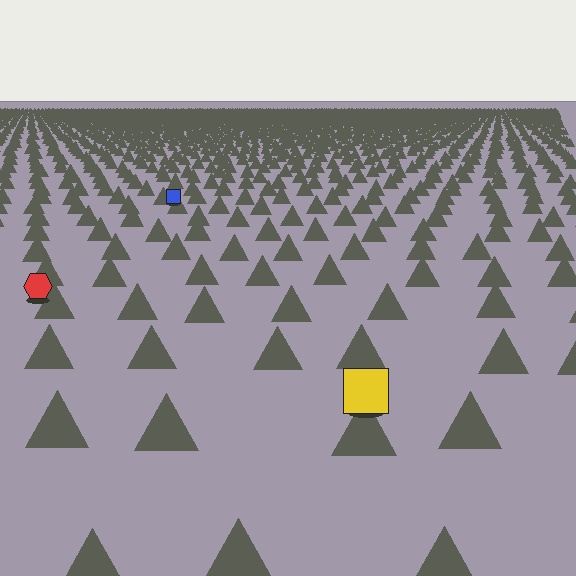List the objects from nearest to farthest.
From nearest to farthest: the yellow square, the red hexagon, the blue square.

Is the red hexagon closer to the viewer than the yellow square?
No. The yellow square is closer — you can tell from the texture gradient: the ground texture is coarser near it.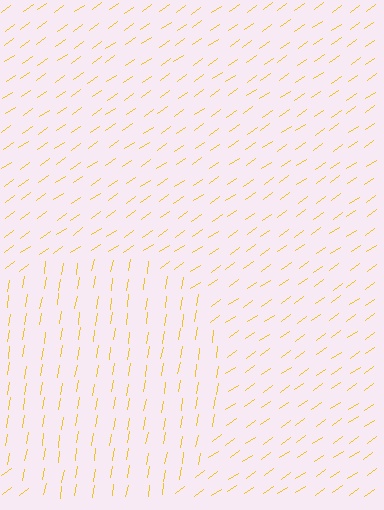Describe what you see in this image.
The image is filled with small yellow line segments. A circle region in the image has lines oriented differently from the surrounding lines, creating a visible texture boundary.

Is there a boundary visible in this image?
Yes, there is a texture boundary formed by a change in line orientation.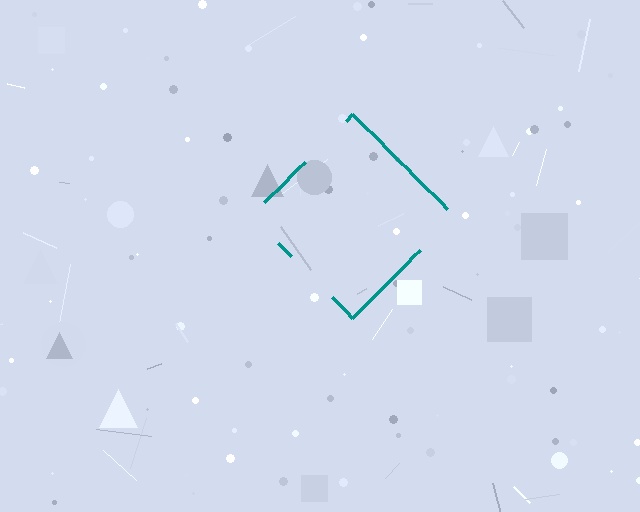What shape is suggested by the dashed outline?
The dashed outline suggests a diamond.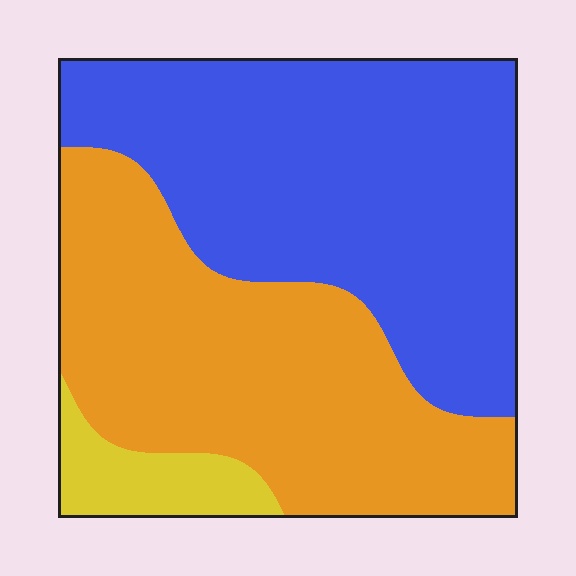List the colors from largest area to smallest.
From largest to smallest: blue, orange, yellow.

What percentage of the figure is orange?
Orange covers around 45% of the figure.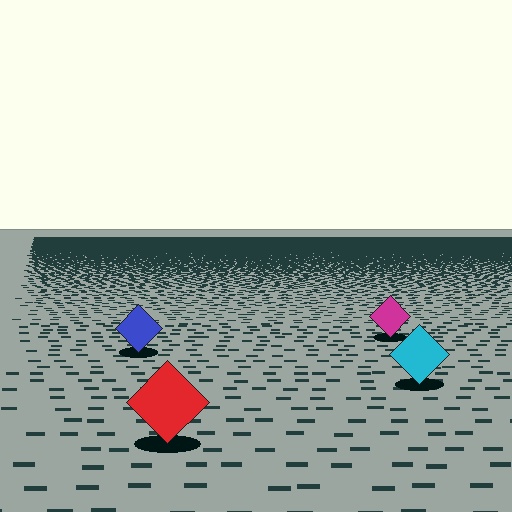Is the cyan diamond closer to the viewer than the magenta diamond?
Yes. The cyan diamond is closer — you can tell from the texture gradient: the ground texture is coarser near it.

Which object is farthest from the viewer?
The magenta diamond is farthest from the viewer. It appears smaller and the ground texture around it is denser.